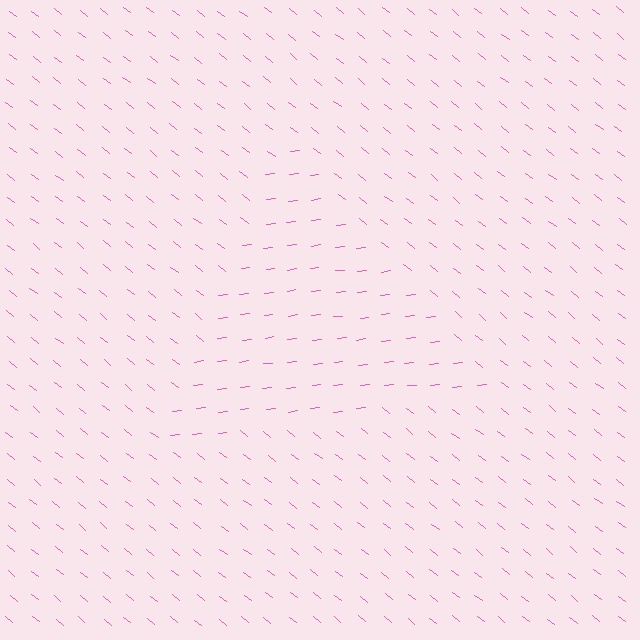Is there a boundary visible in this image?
Yes, there is a texture boundary formed by a change in line orientation.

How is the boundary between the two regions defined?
The boundary is defined purely by a change in line orientation (approximately 45 degrees difference). All lines are the same color and thickness.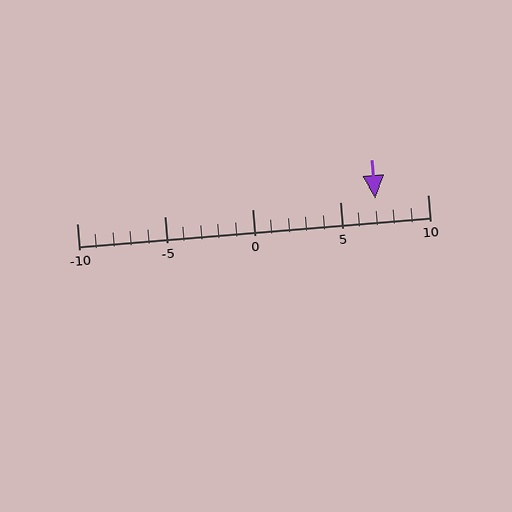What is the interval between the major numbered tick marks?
The major tick marks are spaced 5 units apart.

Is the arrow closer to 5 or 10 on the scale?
The arrow is closer to 5.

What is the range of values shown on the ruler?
The ruler shows values from -10 to 10.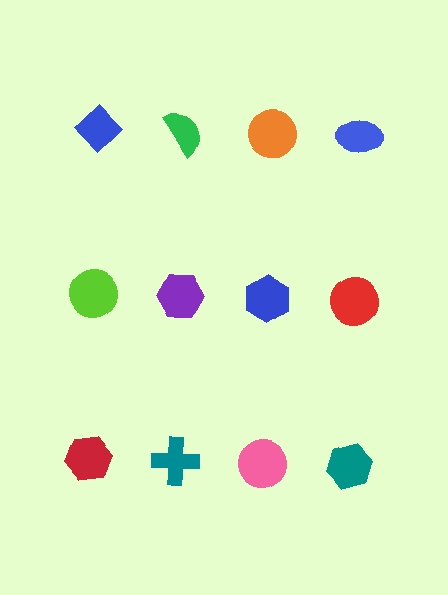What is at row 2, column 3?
A blue hexagon.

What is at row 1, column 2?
A green semicircle.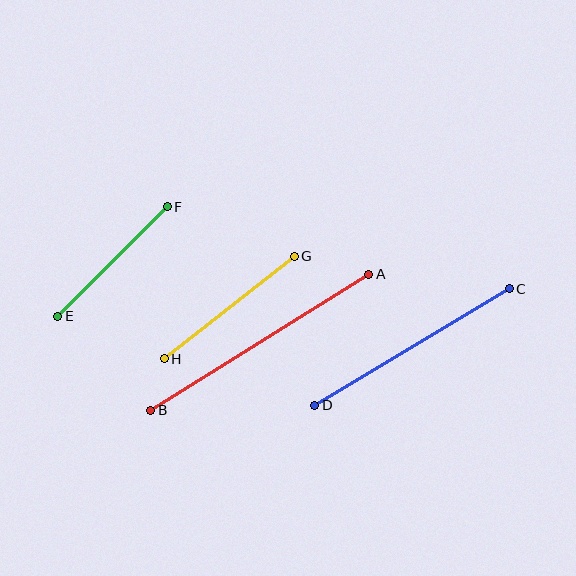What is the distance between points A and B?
The distance is approximately 257 pixels.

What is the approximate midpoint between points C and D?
The midpoint is at approximately (412, 347) pixels.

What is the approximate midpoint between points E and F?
The midpoint is at approximately (112, 261) pixels.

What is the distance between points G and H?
The distance is approximately 165 pixels.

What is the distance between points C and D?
The distance is approximately 227 pixels.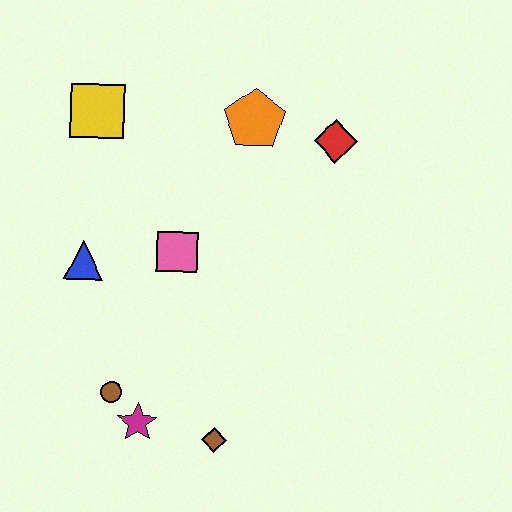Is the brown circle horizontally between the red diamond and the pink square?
No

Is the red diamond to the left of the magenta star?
No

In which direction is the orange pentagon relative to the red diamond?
The orange pentagon is to the left of the red diamond.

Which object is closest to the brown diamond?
The magenta star is closest to the brown diamond.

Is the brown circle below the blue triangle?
Yes